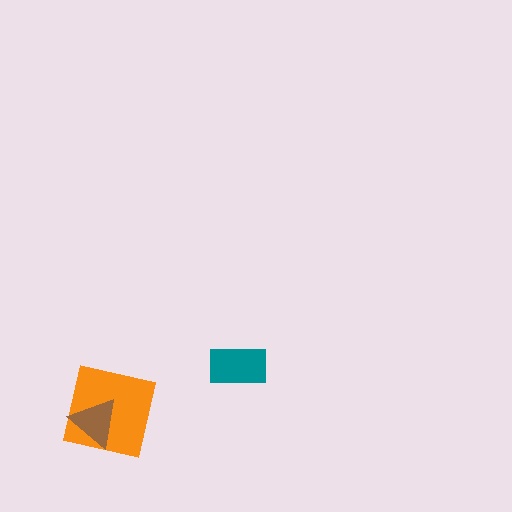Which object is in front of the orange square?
The brown triangle is in front of the orange square.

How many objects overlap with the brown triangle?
1 object overlaps with the brown triangle.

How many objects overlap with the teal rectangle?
0 objects overlap with the teal rectangle.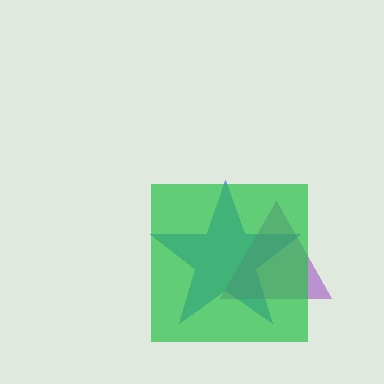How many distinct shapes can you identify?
There are 3 distinct shapes: a blue star, a purple triangle, a green square.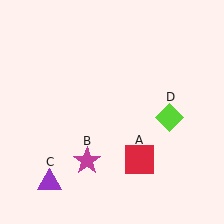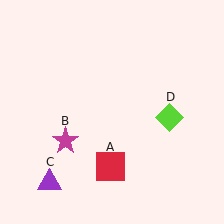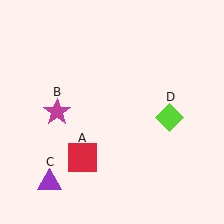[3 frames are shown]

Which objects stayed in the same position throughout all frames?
Purple triangle (object C) and lime diamond (object D) remained stationary.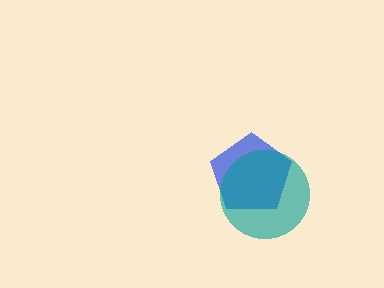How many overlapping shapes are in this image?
There are 2 overlapping shapes in the image.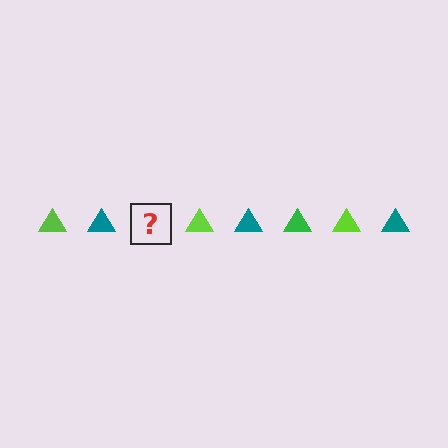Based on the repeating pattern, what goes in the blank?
The blank should be a green triangle.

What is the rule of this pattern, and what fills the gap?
The rule is that the pattern cycles through lime, teal, green triangles. The gap should be filled with a green triangle.